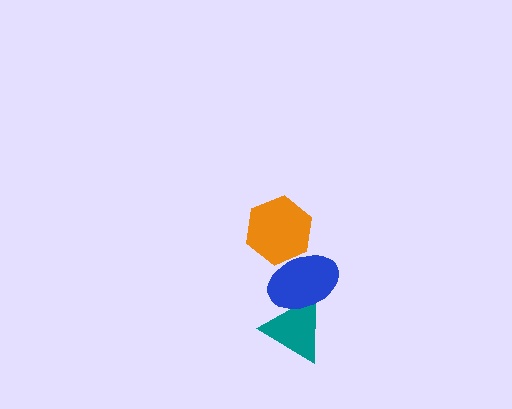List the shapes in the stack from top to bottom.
From top to bottom: the orange hexagon, the blue ellipse, the teal triangle.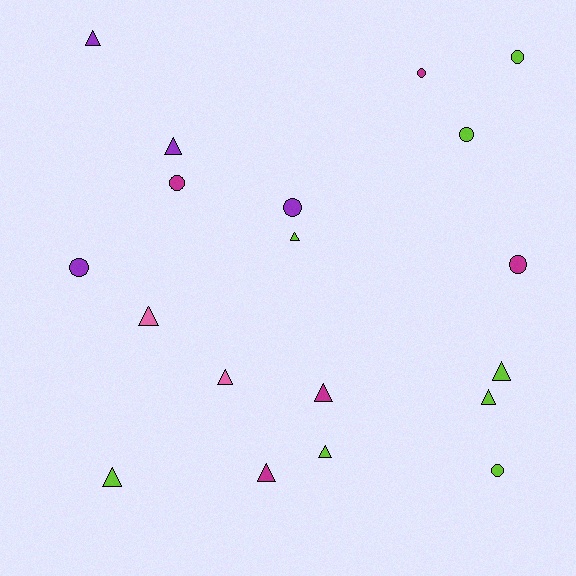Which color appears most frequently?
Lime, with 8 objects.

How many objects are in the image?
There are 19 objects.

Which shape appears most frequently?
Triangle, with 11 objects.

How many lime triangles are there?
There are 5 lime triangles.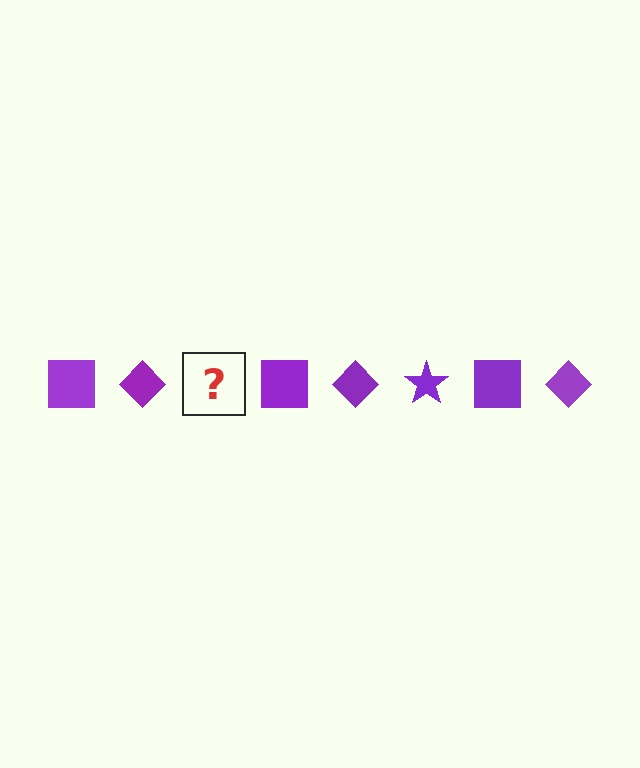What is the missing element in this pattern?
The missing element is a purple star.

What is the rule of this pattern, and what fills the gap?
The rule is that the pattern cycles through square, diamond, star shapes in purple. The gap should be filled with a purple star.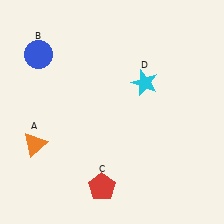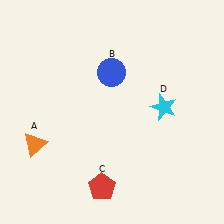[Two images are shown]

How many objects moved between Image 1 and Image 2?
2 objects moved between the two images.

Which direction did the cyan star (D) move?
The cyan star (D) moved down.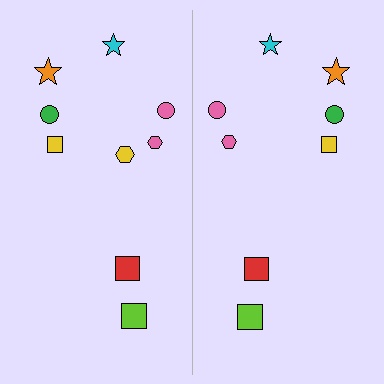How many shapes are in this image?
There are 17 shapes in this image.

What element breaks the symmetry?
A yellow hexagon is missing from the right side.